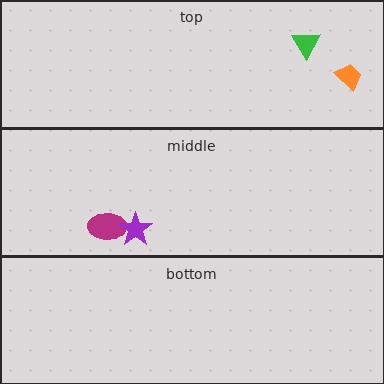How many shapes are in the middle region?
2.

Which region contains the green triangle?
The top region.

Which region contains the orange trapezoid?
The top region.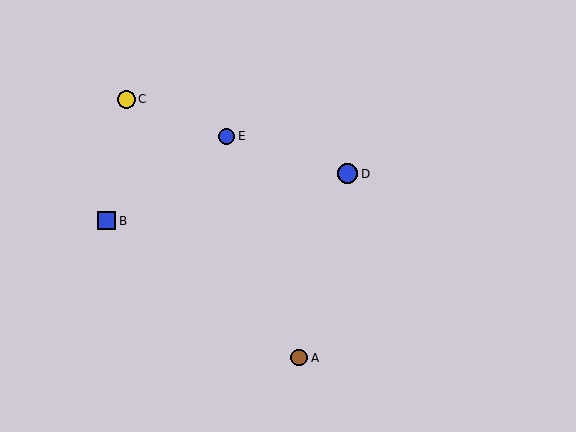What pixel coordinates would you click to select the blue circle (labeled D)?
Click at (347, 174) to select the blue circle D.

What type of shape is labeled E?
Shape E is a blue circle.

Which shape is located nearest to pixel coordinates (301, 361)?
The brown circle (labeled A) at (299, 358) is nearest to that location.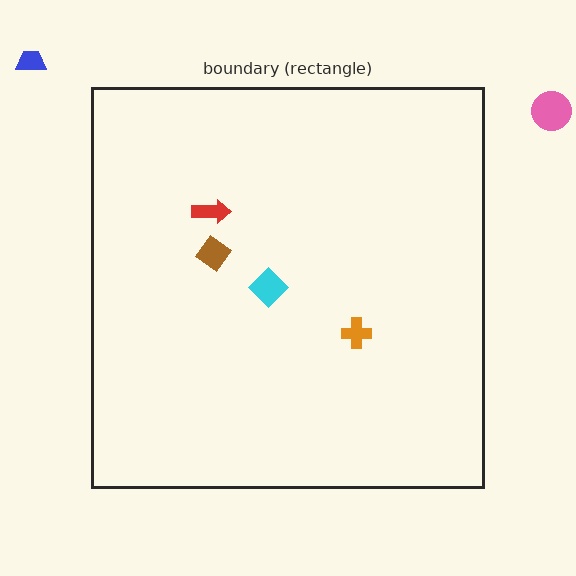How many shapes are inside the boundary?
4 inside, 2 outside.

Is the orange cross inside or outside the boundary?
Inside.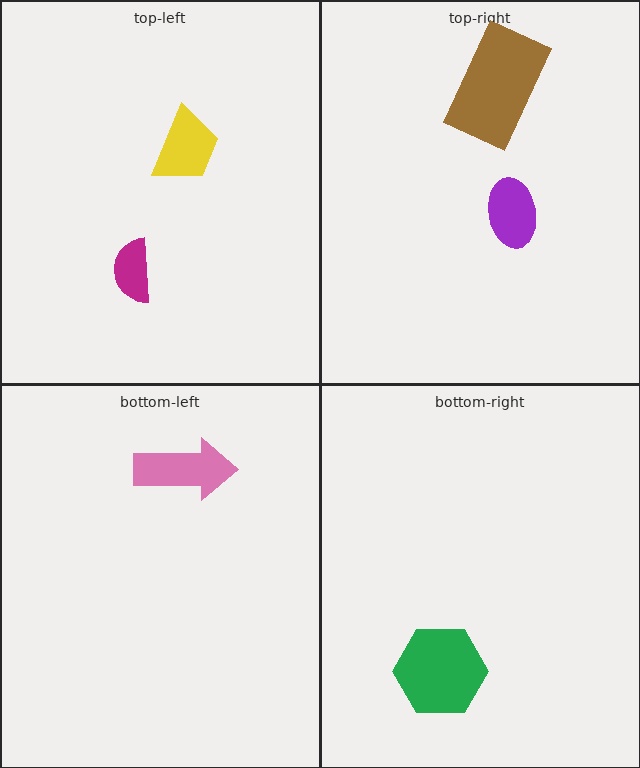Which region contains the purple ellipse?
The top-right region.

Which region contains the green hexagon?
The bottom-right region.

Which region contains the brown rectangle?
The top-right region.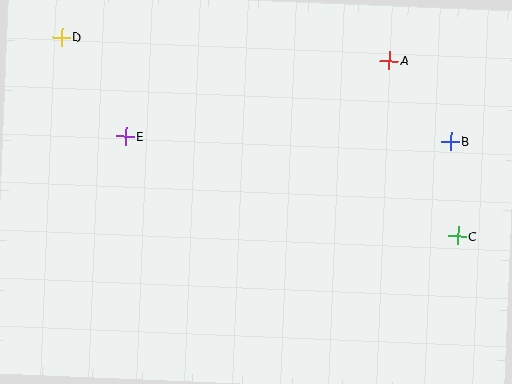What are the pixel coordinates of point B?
Point B is at (450, 141).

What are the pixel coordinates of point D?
Point D is at (62, 37).